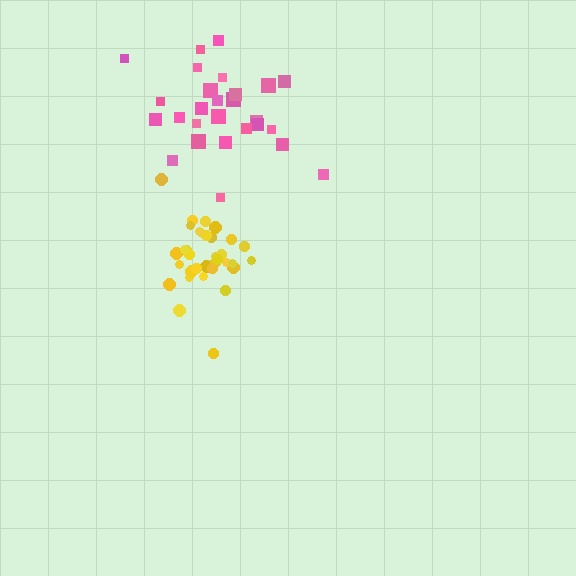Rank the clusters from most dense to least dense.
yellow, pink.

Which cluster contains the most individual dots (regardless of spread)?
Yellow (34).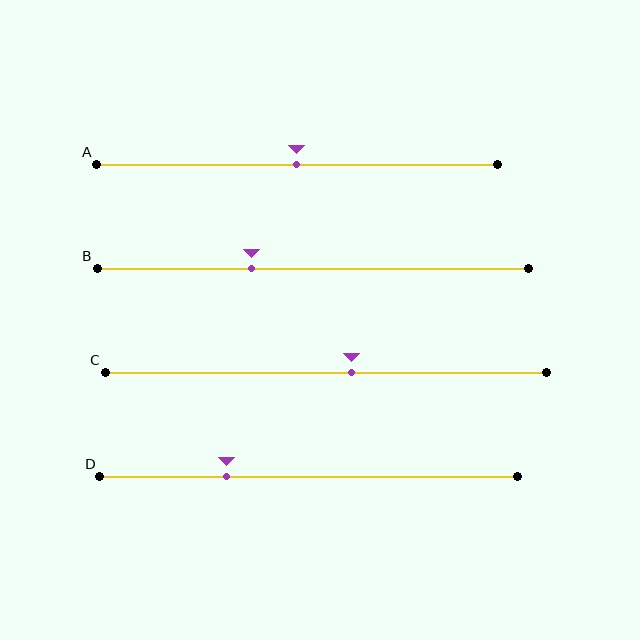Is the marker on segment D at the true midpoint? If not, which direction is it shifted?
No, the marker on segment D is shifted to the left by about 20% of the segment length.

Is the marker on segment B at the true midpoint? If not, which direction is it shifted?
No, the marker on segment B is shifted to the left by about 14% of the segment length.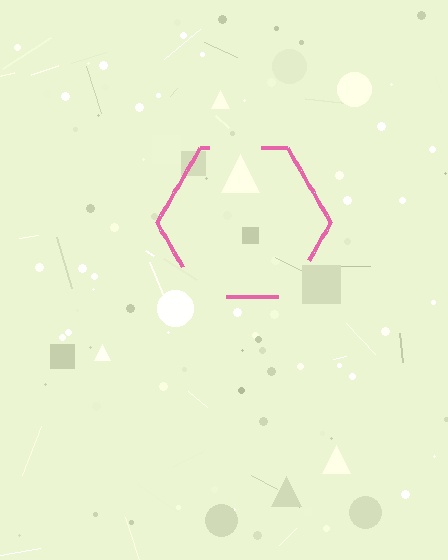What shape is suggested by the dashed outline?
The dashed outline suggests a hexagon.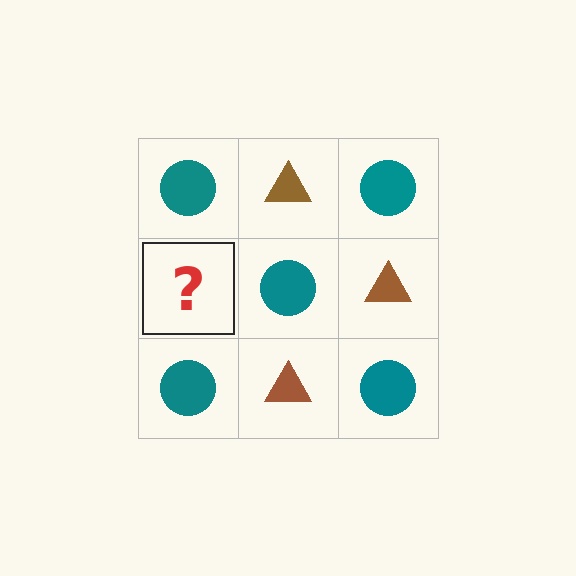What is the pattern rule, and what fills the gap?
The rule is that it alternates teal circle and brown triangle in a checkerboard pattern. The gap should be filled with a brown triangle.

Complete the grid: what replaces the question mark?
The question mark should be replaced with a brown triangle.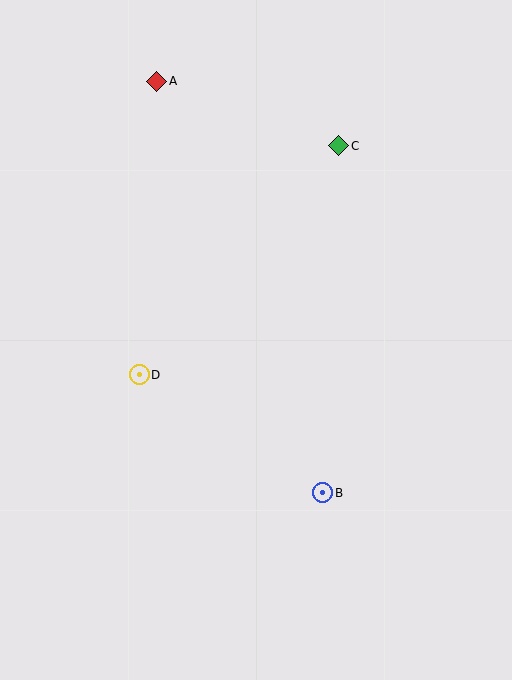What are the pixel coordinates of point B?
Point B is at (323, 493).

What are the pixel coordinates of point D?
Point D is at (139, 375).